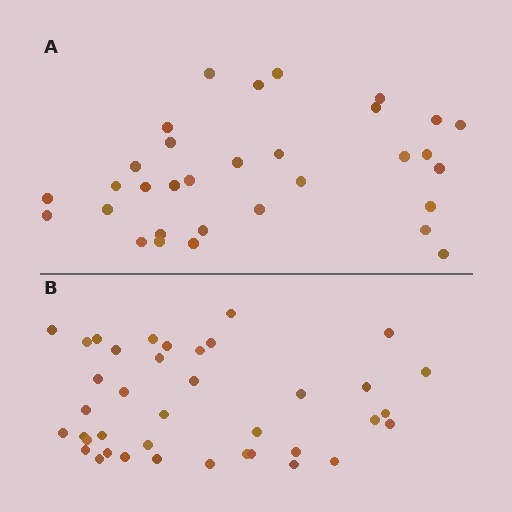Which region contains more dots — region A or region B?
Region B (the bottom region) has more dots.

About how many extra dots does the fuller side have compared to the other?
Region B has roughly 8 or so more dots than region A.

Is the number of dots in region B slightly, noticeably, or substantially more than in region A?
Region B has only slightly more — the two regions are fairly close. The ratio is roughly 1.2 to 1.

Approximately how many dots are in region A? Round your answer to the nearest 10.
About 30 dots. (The exact count is 32, which rounds to 30.)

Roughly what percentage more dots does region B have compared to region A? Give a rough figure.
About 20% more.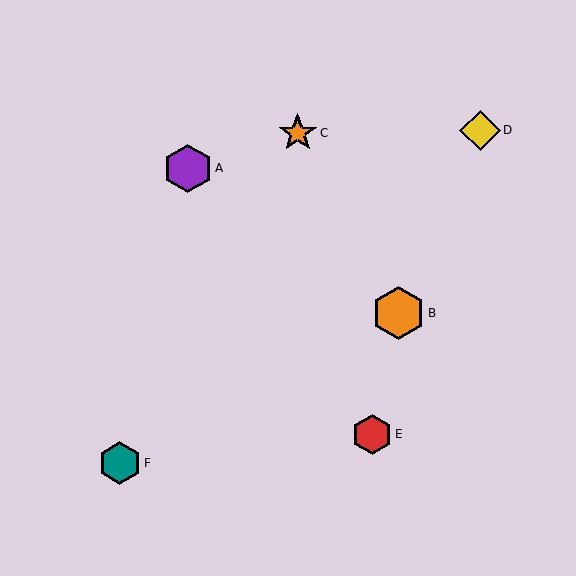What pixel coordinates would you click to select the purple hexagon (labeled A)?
Click at (188, 168) to select the purple hexagon A.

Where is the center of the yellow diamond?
The center of the yellow diamond is at (480, 130).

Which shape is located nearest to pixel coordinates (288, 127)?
The orange star (labeled C) at (298, 133) is nearest to that location.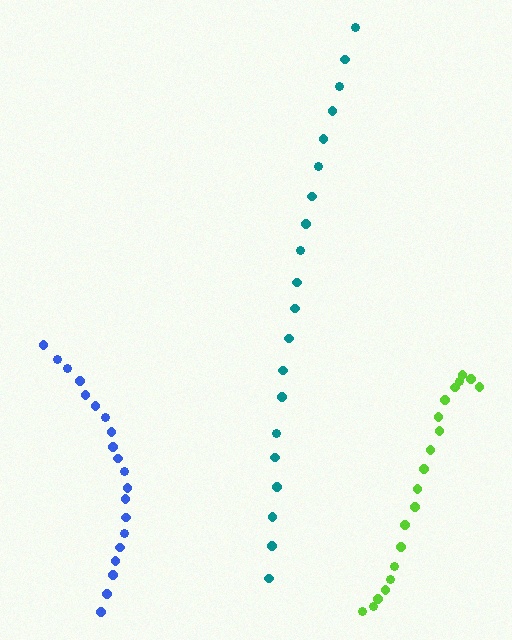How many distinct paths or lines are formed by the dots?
There are 3 distinct paths.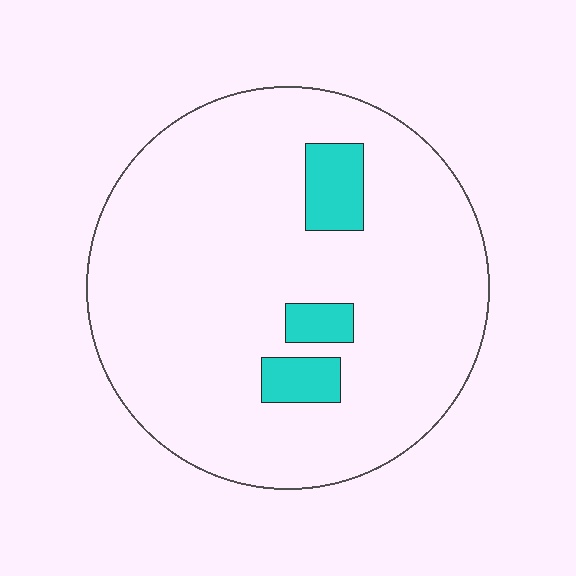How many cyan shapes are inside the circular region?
3.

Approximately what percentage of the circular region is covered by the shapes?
Approximately 10%.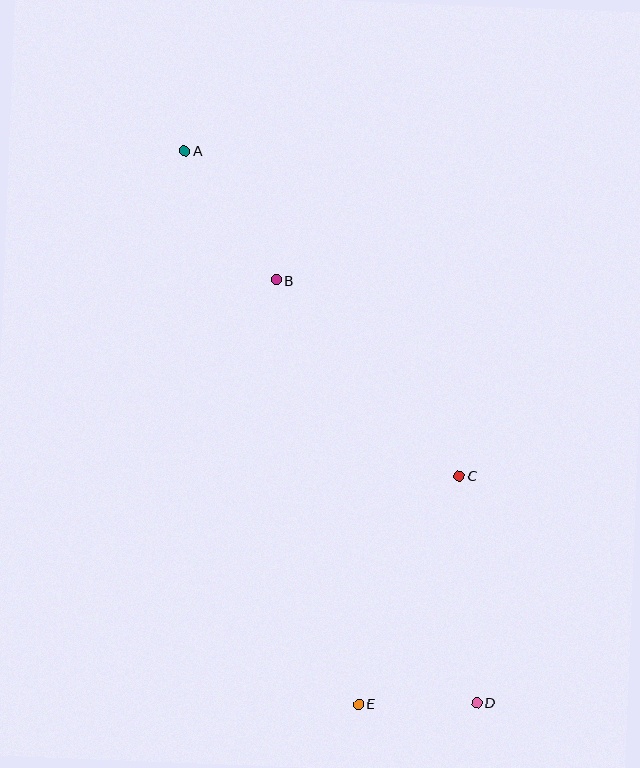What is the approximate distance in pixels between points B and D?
The distance between B and D is approximately 468 pixels.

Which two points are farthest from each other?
Points A and D are farthest from each other.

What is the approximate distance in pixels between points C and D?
The distance between C and D is approximately 227 pixels.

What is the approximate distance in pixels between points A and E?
The distance between A and E is approximately 580 pixels.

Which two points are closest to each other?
Points D and E are closest to each other.